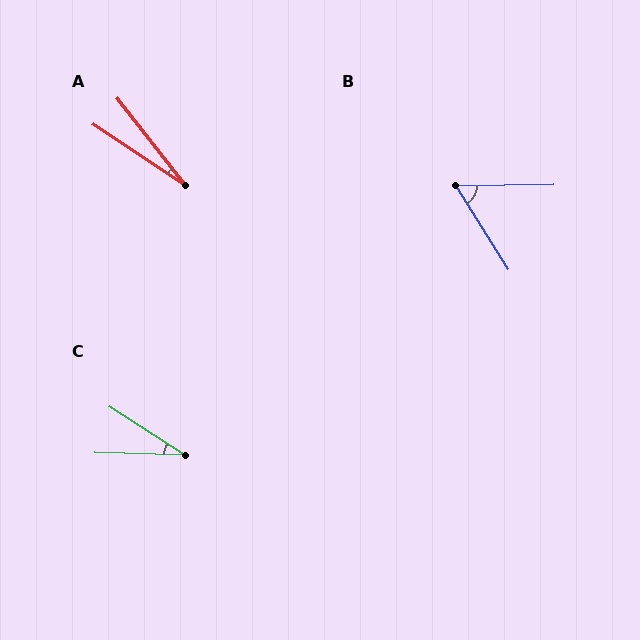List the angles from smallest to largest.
A (18°), C (31°), B (59°).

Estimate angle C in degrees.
Approximately 31 degrees.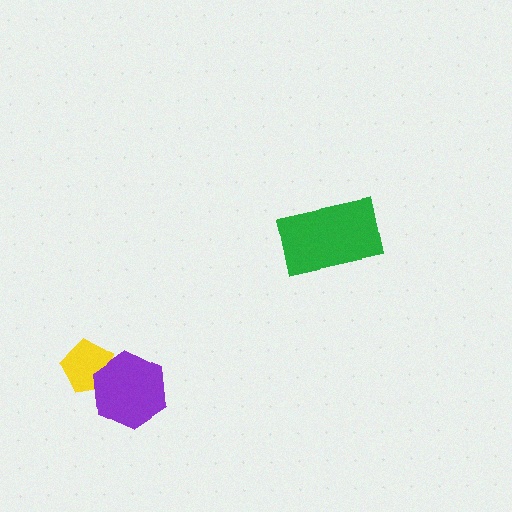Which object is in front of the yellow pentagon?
The purple hexagon is in front of the yellow pentagon.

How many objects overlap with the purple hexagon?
1 object overlaps with the purple hexagon.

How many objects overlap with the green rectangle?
0 objects overlap with the green rectangle.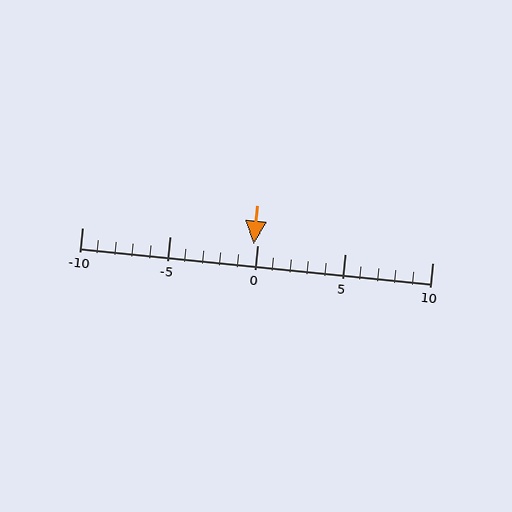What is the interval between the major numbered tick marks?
The major tick marks are spaced 5 units apart.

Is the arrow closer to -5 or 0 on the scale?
The arrow is closer to 0.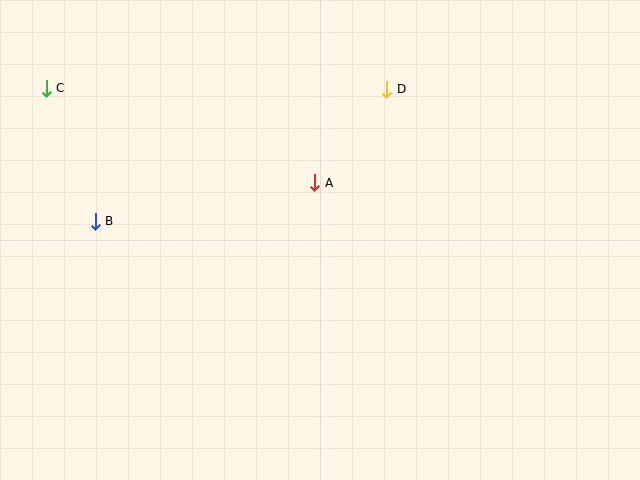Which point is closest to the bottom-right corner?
Point A is closest to the bottom-right corner.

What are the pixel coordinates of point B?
Point B is at (95, 221).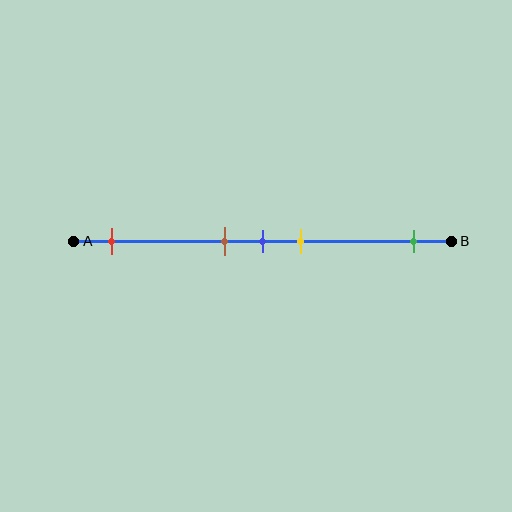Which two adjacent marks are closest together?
The brown and blue marks are the closest adjacent pair.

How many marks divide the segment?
There are 5 marks dividing the segment.